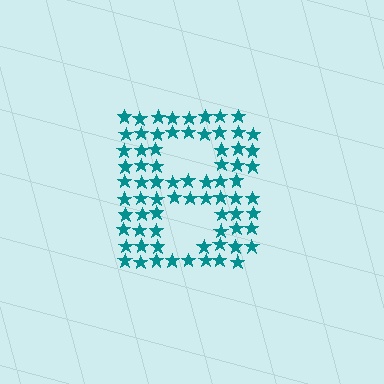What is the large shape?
The large shape is the letter B.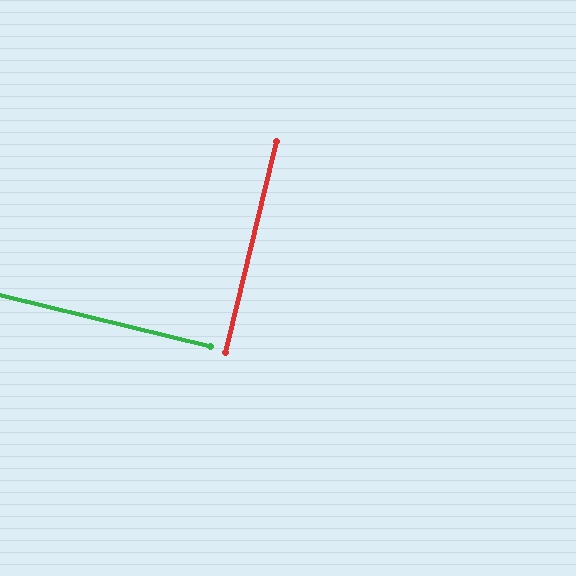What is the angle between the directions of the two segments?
Approximately 90 degrees.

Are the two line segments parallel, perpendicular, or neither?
Perpendicular — they meet at approximately 90°.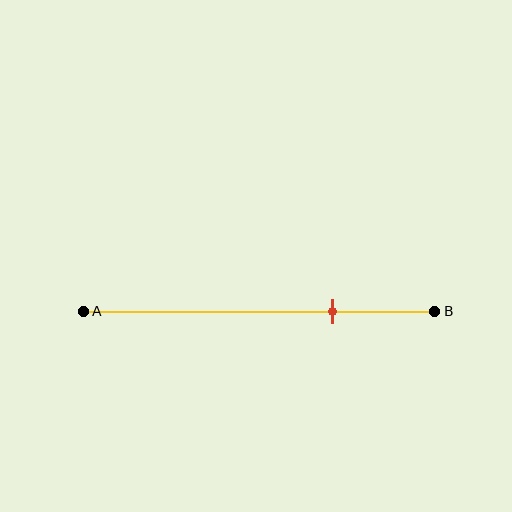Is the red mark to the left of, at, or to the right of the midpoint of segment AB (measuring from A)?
The red mark is to the right of the midpoint of segment AB.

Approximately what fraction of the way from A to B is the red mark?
The red mark is approximately 70% of the way from A to B.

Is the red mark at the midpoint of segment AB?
No, the mark is at about 70% from A, not at the 50% midpoint.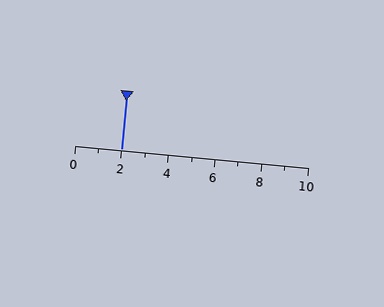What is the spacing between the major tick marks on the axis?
The major ticks are spaced 2 apart.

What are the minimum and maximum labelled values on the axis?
The axis runs from 0 to 10.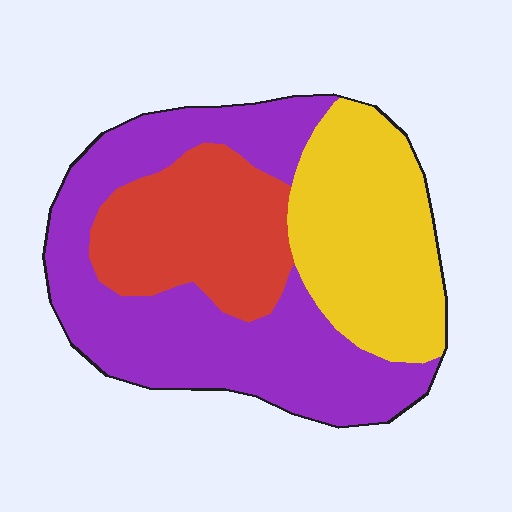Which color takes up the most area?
Purple, at roughly 45%.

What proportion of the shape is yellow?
Yellow takes up between a quarter and a half of the shape.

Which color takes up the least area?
Red, at roughly 25%.